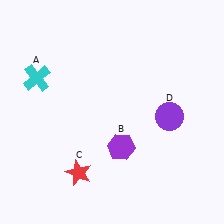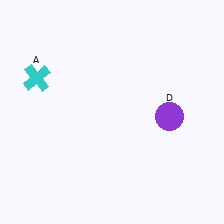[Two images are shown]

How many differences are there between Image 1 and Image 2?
There are 2 differences between the two images.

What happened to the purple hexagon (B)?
The purple hexagon (B) was removed in Image 2. It was in the bottom-right area of Image 1.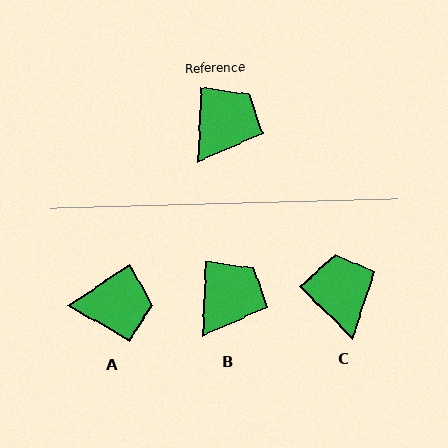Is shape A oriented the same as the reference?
No, it is off by about 53 degrees.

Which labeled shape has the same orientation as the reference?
B.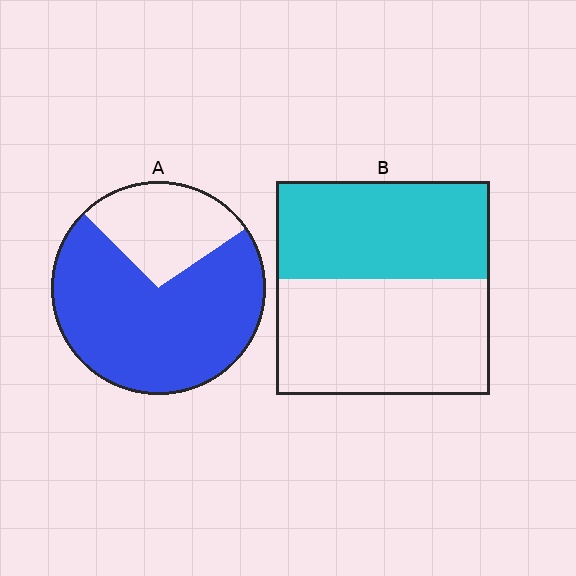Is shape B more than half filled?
No.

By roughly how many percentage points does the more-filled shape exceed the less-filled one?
By roughly 25 percentage points (A over B).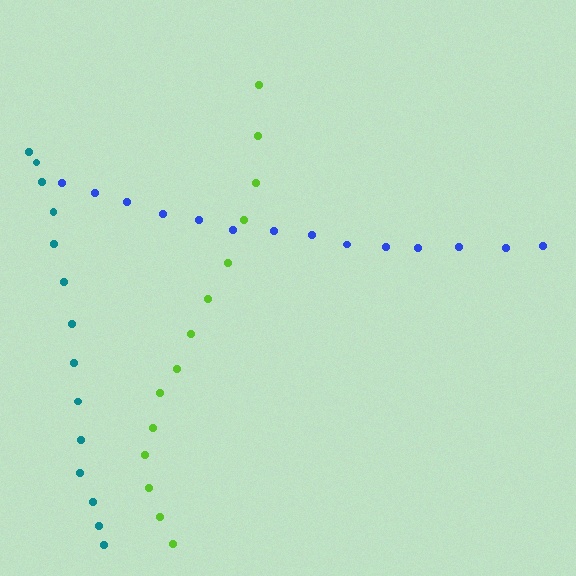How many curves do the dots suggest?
There are 3 distinct paths.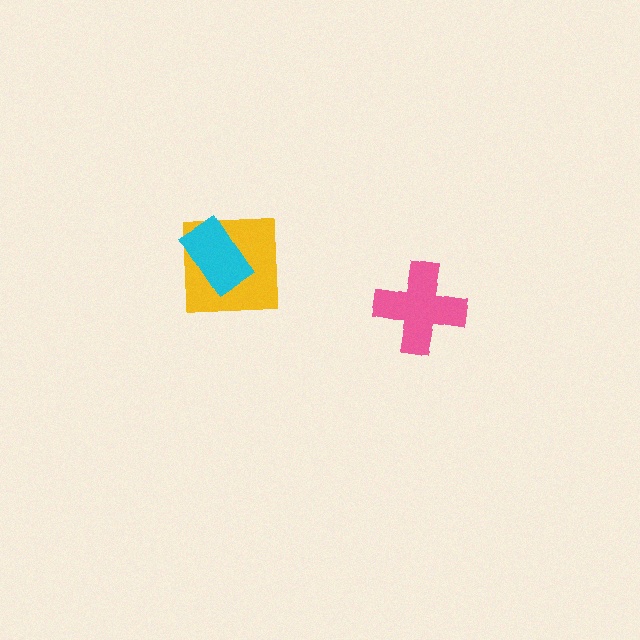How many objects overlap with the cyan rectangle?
1 object overlaps with the cyan rectangle.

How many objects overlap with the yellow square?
1 object overlaps with the yellow square.